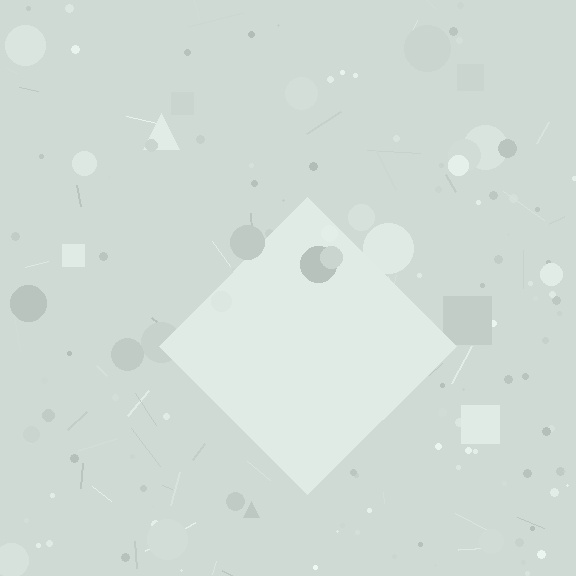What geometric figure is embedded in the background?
A diamond is embedded in the background.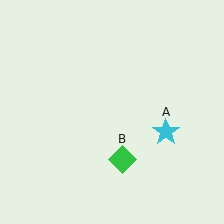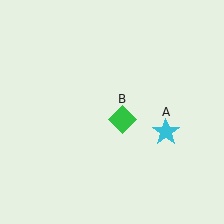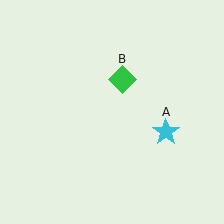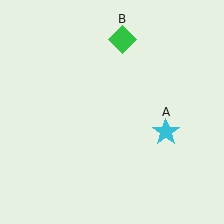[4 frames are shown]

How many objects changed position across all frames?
1 object changed position: green diamond (object B).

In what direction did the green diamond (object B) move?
The green diamond (object B) moved up.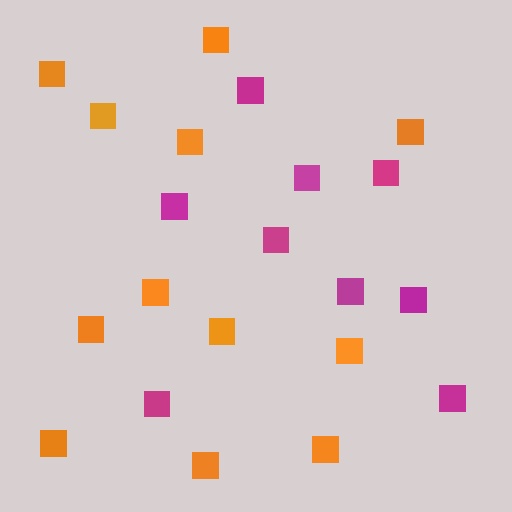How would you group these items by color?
There are 2 groups: one group of orange squares (12) and one group of magenta squares (9).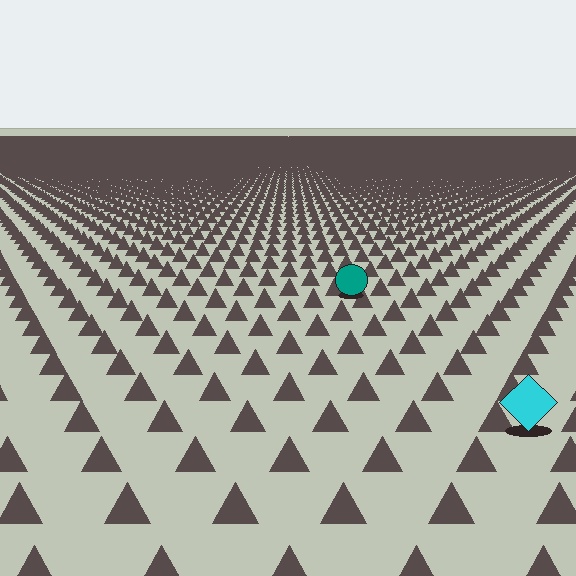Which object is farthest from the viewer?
The teal circle is farthest from the viewer. It appears smaller and the ground texture around it is denser.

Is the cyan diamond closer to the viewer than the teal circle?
Yes. The cyan diamond is closer — you can tell from the texture gradient: the ground texture is coarser near it.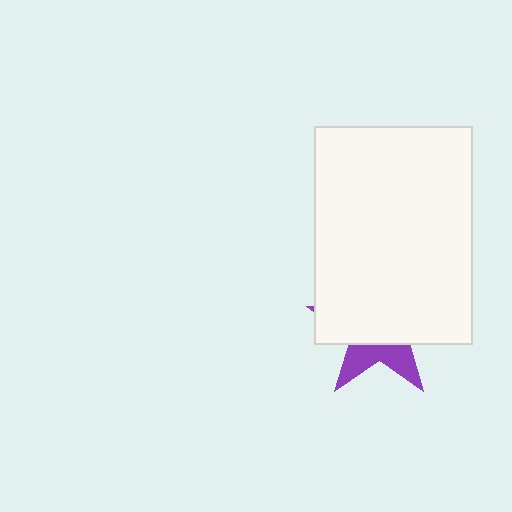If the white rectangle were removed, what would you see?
You would see the complete purple star.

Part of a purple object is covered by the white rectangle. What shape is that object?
It is a star.